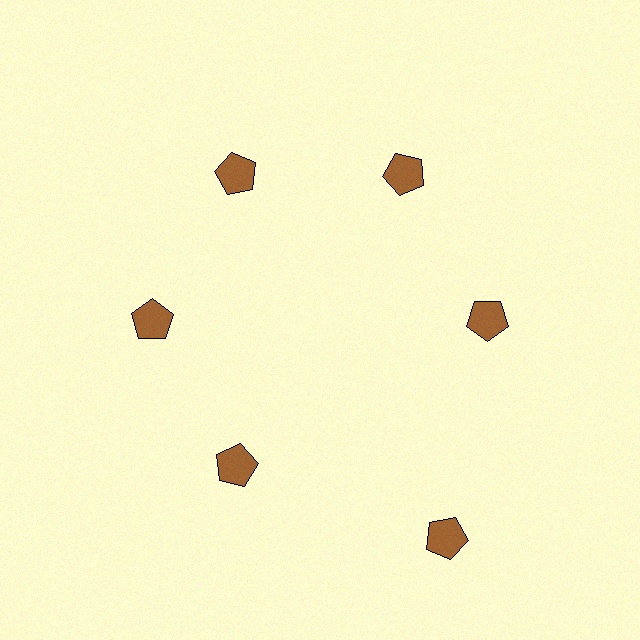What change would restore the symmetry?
The symmetry would be restored by moving it inward, back onto the ring so that all 6 pentagons sit at equal angles and equal distance from the center.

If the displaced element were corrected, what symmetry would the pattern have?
It would have 6-fold rotational symmetry — the pattern would map onto itself every 60 degrees.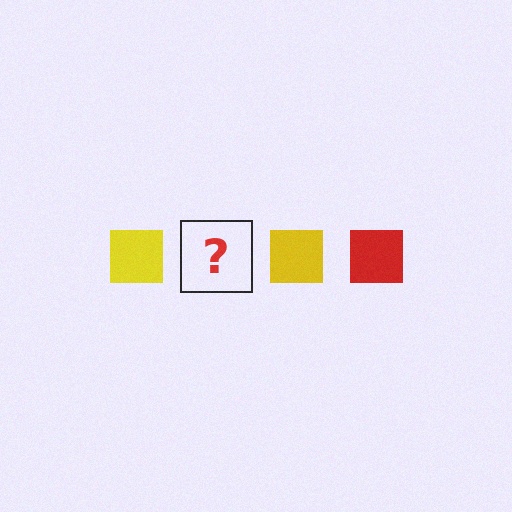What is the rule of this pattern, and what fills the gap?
The rule is that the pattern cycles through yellow, red squares. The gap should be filled with a red square.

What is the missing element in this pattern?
The missing element is a red square.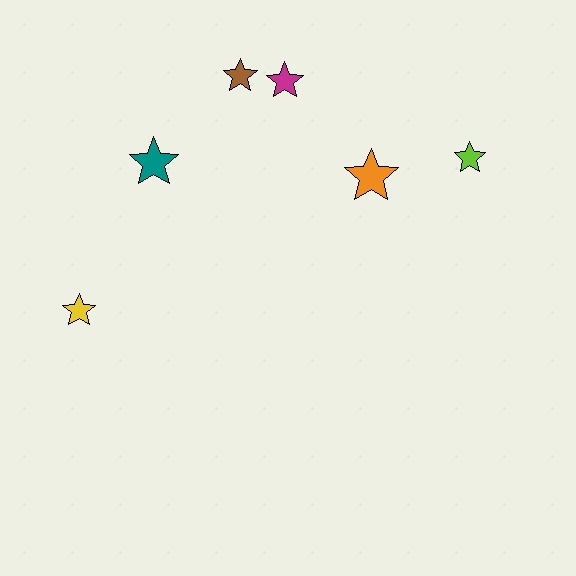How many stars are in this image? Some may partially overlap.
There are 6 stars.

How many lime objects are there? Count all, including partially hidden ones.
There is 1 lime object.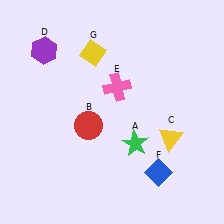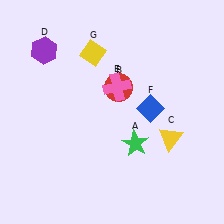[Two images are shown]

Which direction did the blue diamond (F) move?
The blue diamond (F) moved up.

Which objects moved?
The objects that moved are: the red circle (B), the blue diamond (F).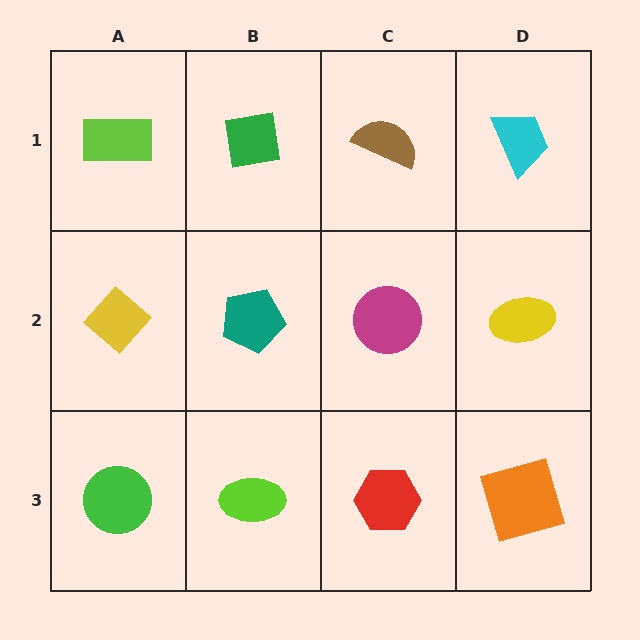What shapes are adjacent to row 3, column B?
A teal pentagon (row 2, column B), a green circle (row 3, column A), a red hexagon (row 3, column C).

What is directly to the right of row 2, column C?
A yellow ellipse.